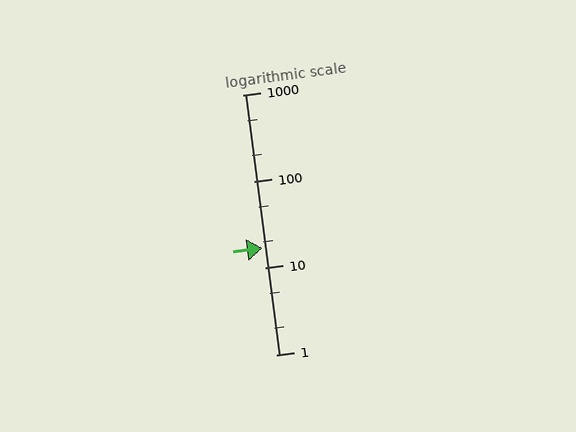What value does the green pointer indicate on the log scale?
The pointer indicates approximately 17.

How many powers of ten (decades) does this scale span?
The scale spans 3 decades, from 1 to 1000.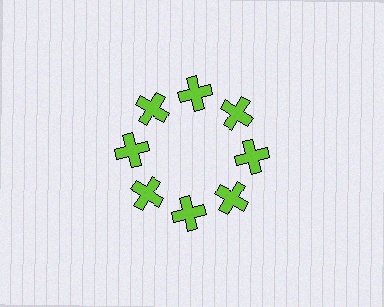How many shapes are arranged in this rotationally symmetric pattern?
There are 8 shapes, arranged in 8 groups of 1.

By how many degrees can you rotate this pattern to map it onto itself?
The pattern maps onto itself every 45 degrees of rotation.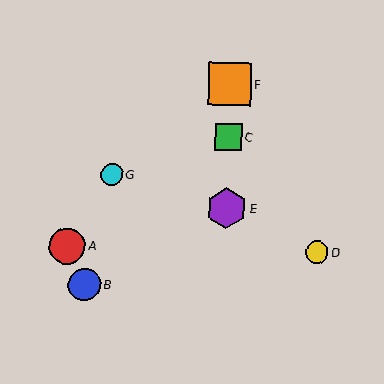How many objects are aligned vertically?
3 objects (C, E, F) are aligned vertically.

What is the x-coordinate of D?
Object D is at x≈317.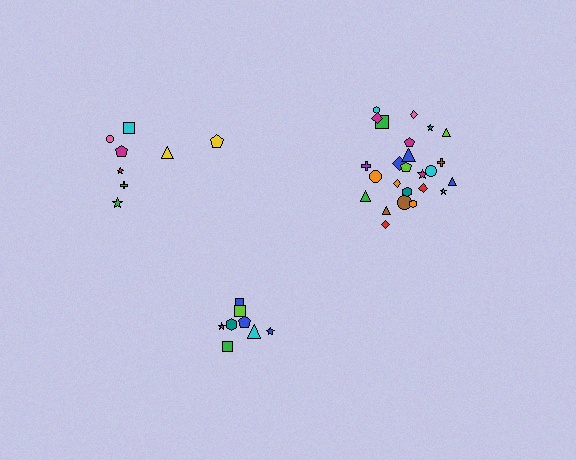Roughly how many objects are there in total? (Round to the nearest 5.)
Roughly 40 objects in total.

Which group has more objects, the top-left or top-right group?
The top-right group.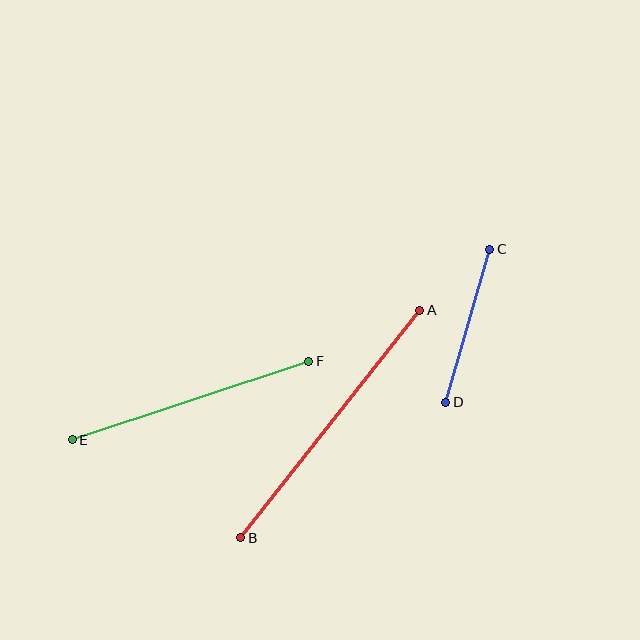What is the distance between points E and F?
The distance is approximately 249 pixels.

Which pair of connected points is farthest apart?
Points A and B are farthest apart.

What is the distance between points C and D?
The distance is approximately 159 pixels.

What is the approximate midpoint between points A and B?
The midpoint is at approximately (330, 424) pixels.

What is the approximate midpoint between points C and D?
The midpoint is at approximately (468, 326) pixels.